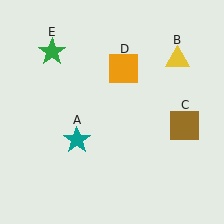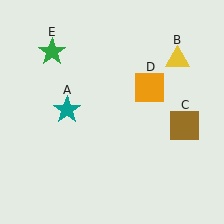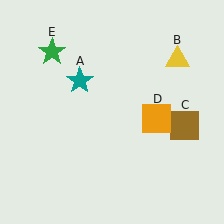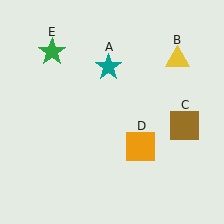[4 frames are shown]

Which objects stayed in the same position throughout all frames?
Yellow triangle (object B) and brown square (object C) and green star (object E) remained stationary.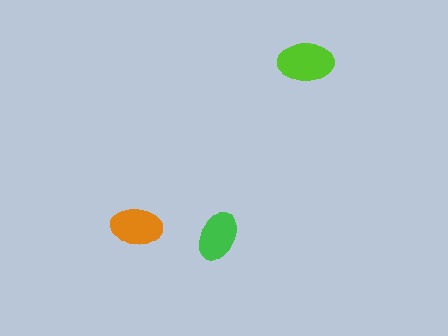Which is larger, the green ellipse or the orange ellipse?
The orange one.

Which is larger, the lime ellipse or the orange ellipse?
The lime one.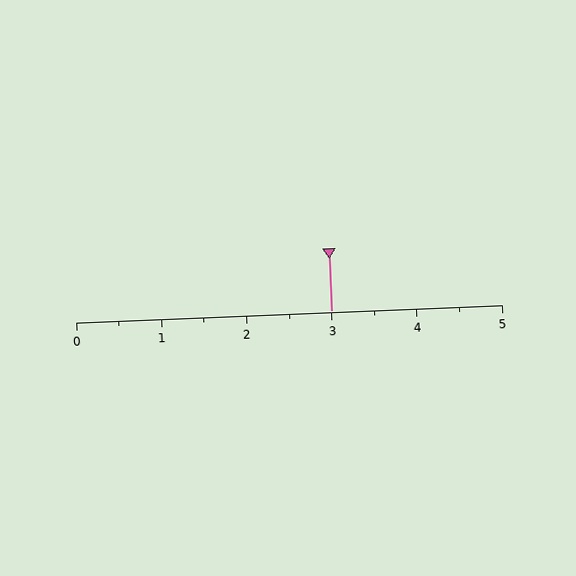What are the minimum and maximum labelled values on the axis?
The axis runs from 0 to 5.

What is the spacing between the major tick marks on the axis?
The major ticks are spaced 1 apart.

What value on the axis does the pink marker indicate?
The marker indicates approximately 3.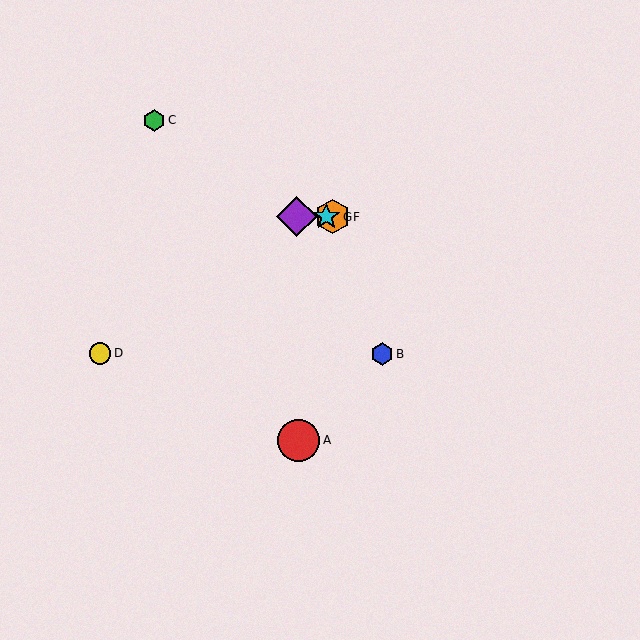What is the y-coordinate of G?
Object G is at y≈217.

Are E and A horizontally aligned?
No, E is at y≈217 and A is at y≈440.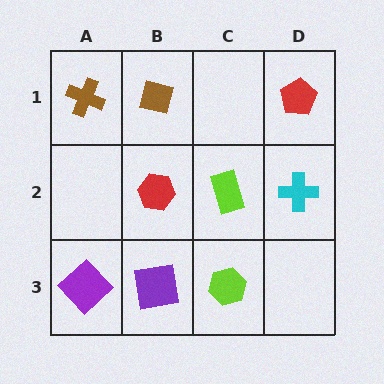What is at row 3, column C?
A lime hexagon.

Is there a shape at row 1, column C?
No, that cell is empty.